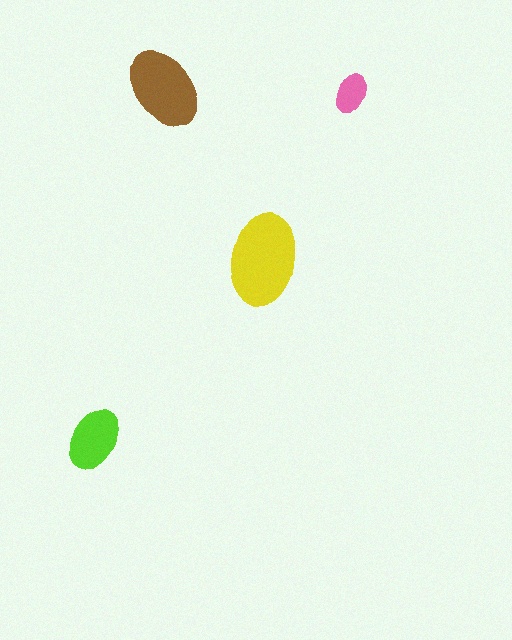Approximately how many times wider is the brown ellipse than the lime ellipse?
About 1.5 times wider.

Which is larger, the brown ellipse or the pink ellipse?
The brown one.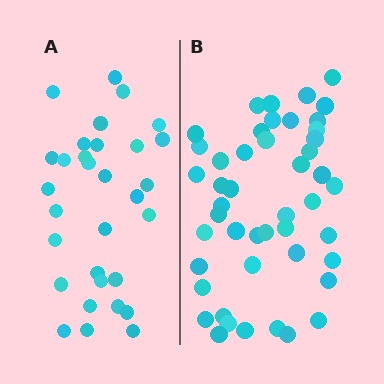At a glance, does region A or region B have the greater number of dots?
Region B (the right region) has more dots.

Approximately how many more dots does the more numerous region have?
Region B has approximately 15 more dots than region A.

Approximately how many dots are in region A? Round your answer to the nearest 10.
About 30 dots. (The exact count is 31, which rounds to 30.)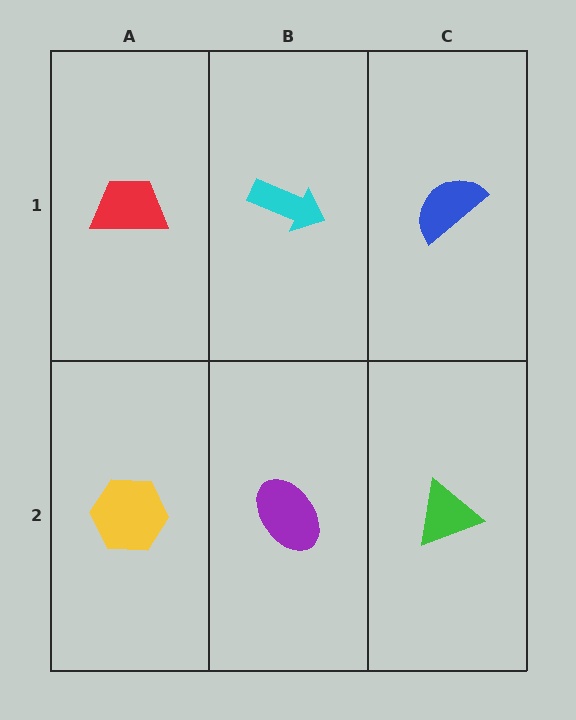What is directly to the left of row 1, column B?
A red trapezoid.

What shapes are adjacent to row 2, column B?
A cyan arrow (row 1, column B), a yellow hexagon (row 2, column A), a green triangle (row 2, column C).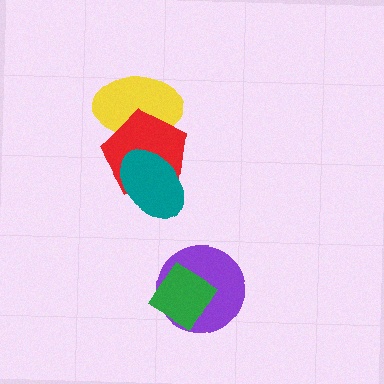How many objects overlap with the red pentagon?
2 objects overlap with the red pentagon.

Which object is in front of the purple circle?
The green diamond is in front of the purple circle.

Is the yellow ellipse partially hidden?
Yes, it is partially covered by another shape.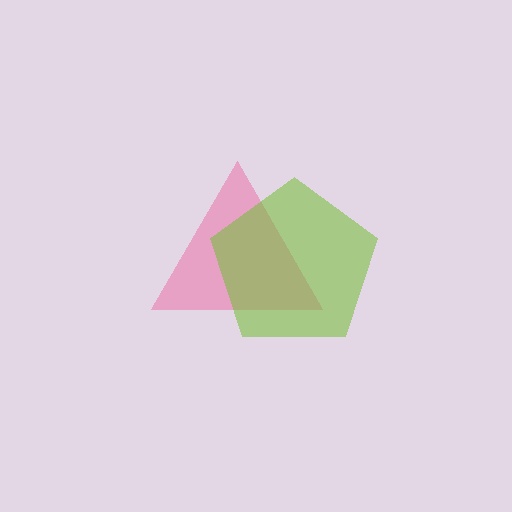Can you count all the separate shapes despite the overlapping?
Yes, there are 2 separate shapes.